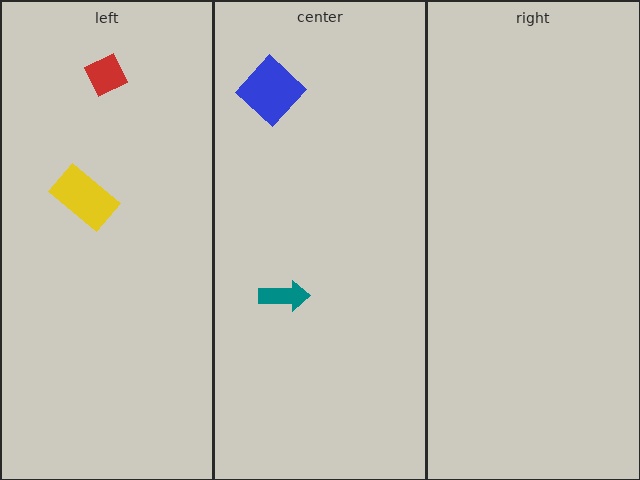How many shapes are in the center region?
2.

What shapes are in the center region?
The blue diamond, the teal arrow.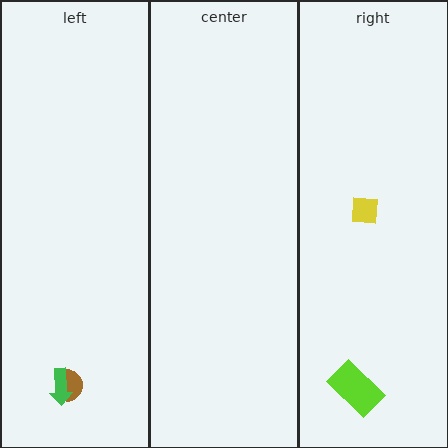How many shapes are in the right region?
2.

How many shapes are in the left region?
2.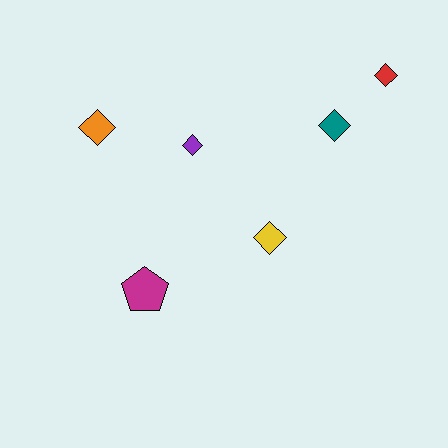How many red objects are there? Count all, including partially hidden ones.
There is 1 red object.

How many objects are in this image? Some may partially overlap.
There are 6 objects.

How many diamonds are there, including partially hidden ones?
There are 5 diamonds.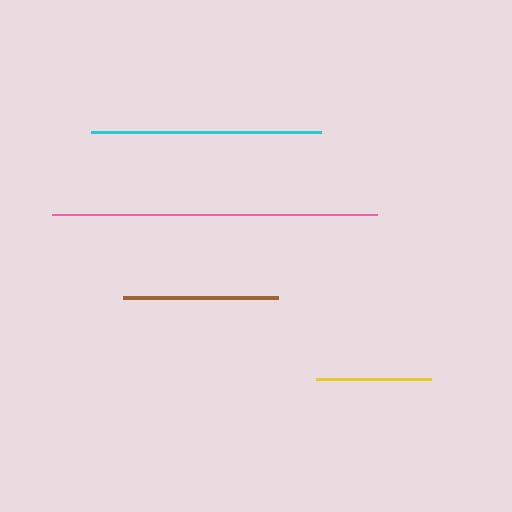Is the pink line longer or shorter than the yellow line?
The pink line is longer than the yellow line.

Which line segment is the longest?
The pink line is the longest at approximately 326 pixels.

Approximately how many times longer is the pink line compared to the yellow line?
The pink line is approximately 2.8 times the length of the yellow line.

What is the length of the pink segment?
The pink segment is approximately 326 pixels long.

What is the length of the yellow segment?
The yellow segment is approximately 115 pixels long.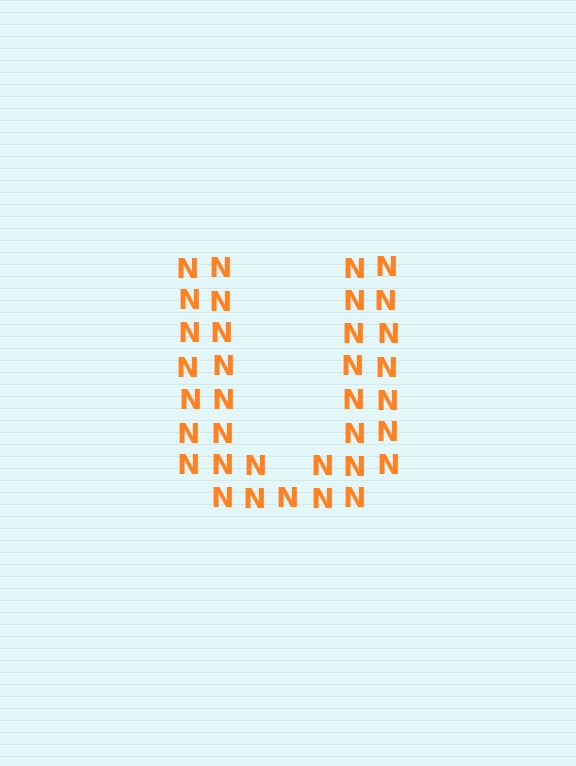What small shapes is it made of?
It is made of small letter N's.